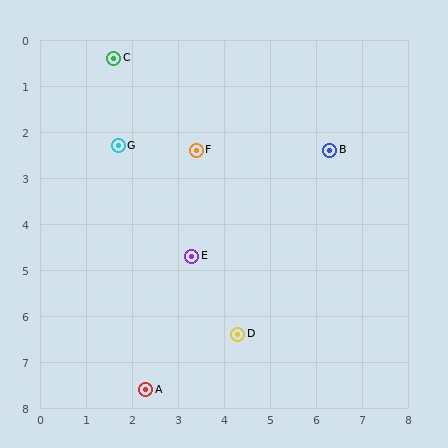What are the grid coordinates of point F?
Point F is at approximately (3.4, 2.4).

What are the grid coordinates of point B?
Point B is at approximately (6.3, 2.4).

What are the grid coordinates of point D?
Point D is at approximately (4.3, 6.4).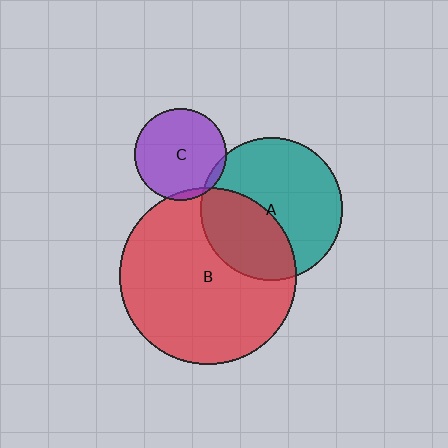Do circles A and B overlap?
Yes.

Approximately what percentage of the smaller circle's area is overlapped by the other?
Approximately 40%.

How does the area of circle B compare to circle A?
Approximately 1.5 times.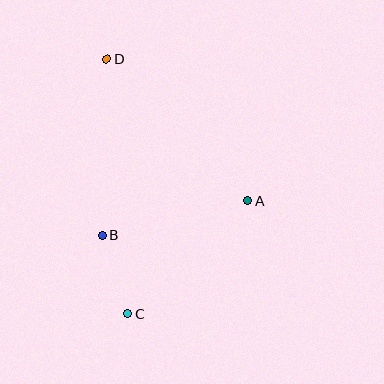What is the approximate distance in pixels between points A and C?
The distance between A and C is approximately 166 pixels.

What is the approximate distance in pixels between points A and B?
The distance between A and B is approximately 150 pixels.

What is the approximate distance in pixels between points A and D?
The distance between A and D is approximately 199 pixels.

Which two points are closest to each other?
Points B and C are closest to each other.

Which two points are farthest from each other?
Points C and D are farthest from each other.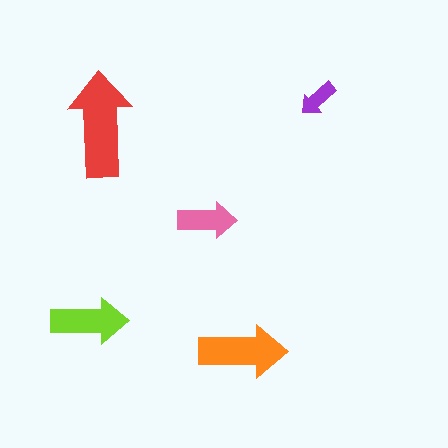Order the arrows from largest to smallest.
the red one, the orange one, the lime one, the pink one, the purple one.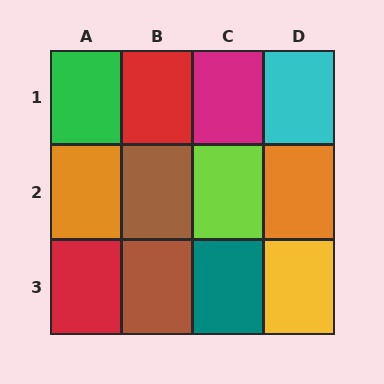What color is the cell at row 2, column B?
Brown.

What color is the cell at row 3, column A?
Red.